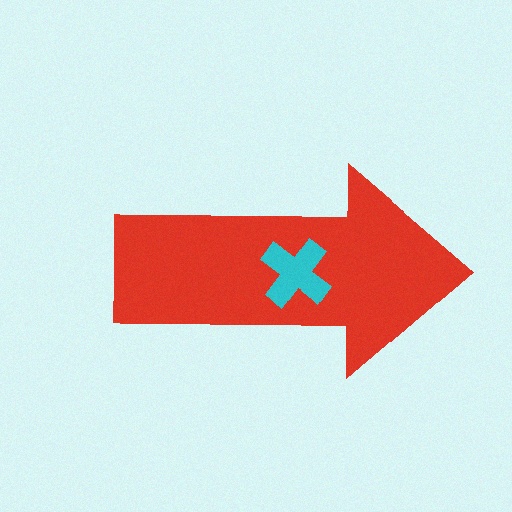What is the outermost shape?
The red arrow.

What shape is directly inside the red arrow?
The cyan cross.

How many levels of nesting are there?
2.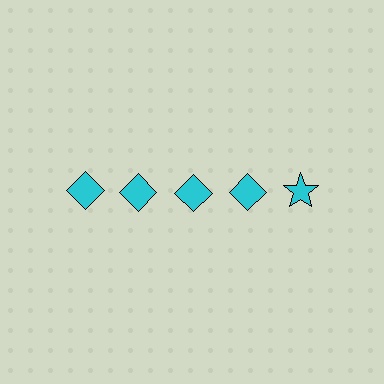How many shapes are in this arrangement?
There are 5 shapes arranged in a grid pattern.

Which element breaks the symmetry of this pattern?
The cyan star in the top row, rightmost column breaks the symmetry. All other shapes are cyan diamonds.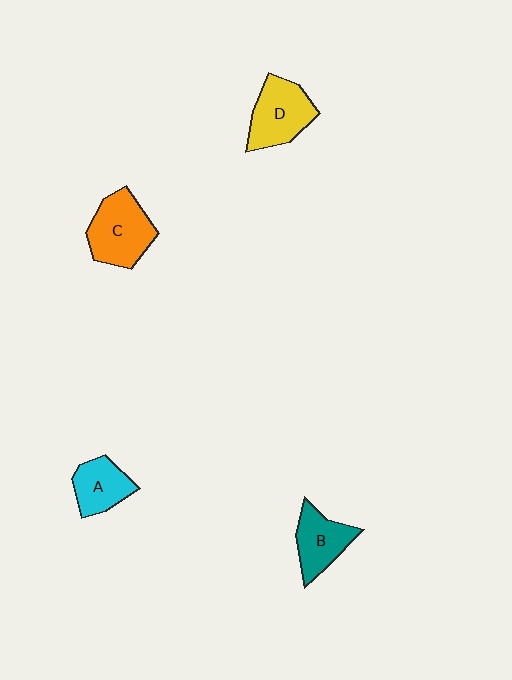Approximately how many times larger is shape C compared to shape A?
Approximately 1.5 times.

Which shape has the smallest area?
Shape A (cyan).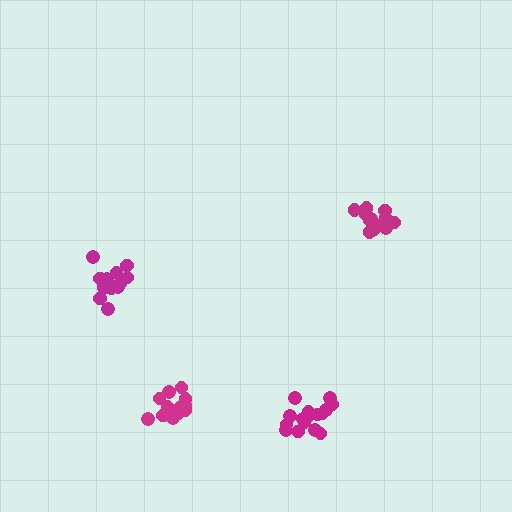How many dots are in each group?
Group 1: 12 dots, Group 2: 14 dots, Group 3: 12 dots, Group 4: 16 dots (54 total).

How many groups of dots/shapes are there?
There are 4 groups.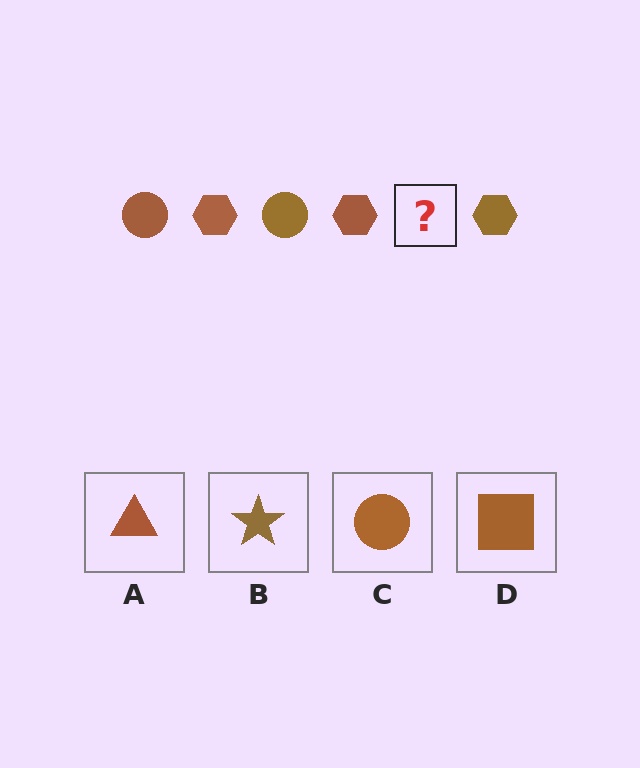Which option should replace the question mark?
Option C.